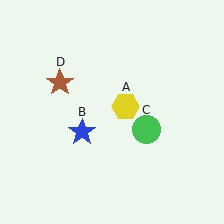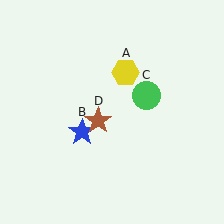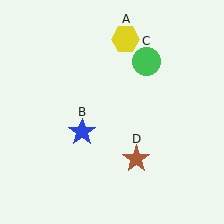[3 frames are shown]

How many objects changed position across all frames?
3 objects changed position: yellow hexagon (object A), green circle (object C), brown star (object D).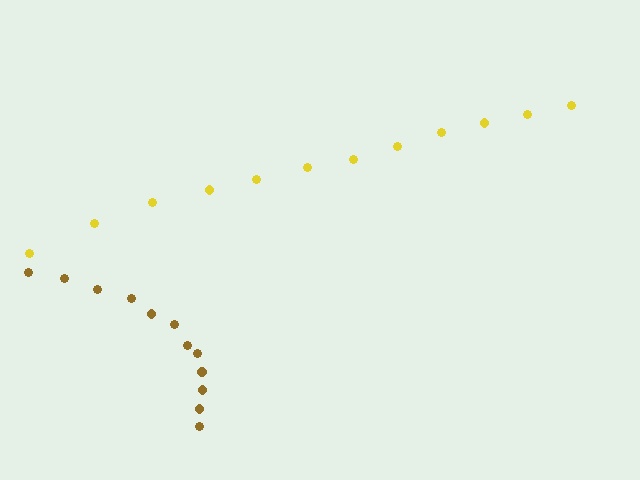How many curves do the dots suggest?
There are 2 distinct paths.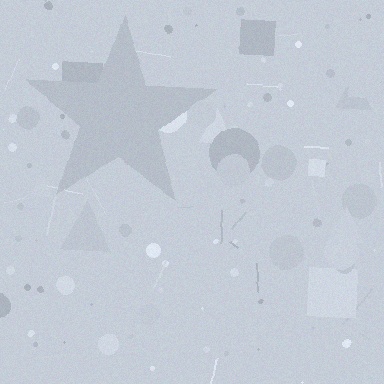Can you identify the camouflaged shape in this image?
The camouflaged shape is a star.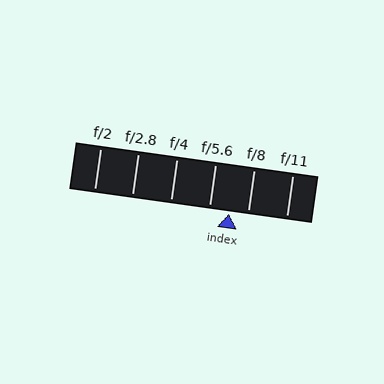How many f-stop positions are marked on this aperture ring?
There are 6 f-stop positions marked.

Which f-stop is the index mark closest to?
The index mark is closest to f/8.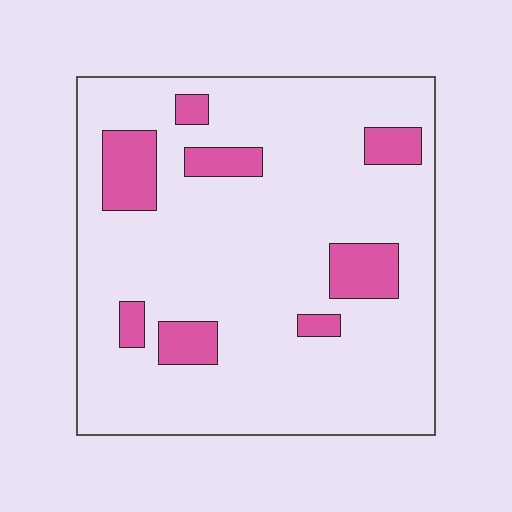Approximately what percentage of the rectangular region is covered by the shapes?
Approximately 15%.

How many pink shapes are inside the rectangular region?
8.